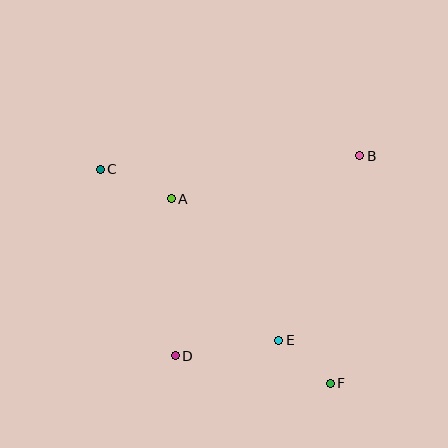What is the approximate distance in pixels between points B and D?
The distance between B and D is approximately 272 pixels.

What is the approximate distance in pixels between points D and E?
The distance between D and E is approximately 105 pixels.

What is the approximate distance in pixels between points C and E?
The distance between C and E is approximately 247 pixels.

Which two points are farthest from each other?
Points C and F are farthest from each other.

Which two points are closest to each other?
Points E and F are closest to each other.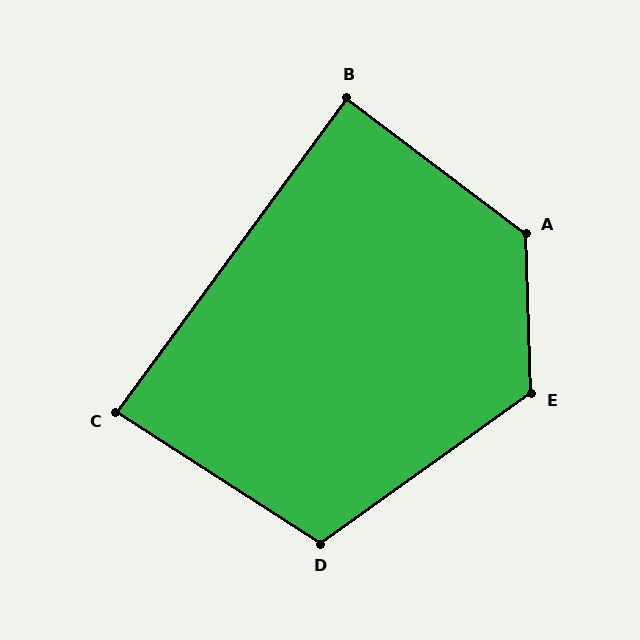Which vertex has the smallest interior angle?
C, at approximately 87 degrees.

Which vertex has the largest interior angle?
A, at approximately 129 degrees.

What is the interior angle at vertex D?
Approximately 112 degrees (obtuse).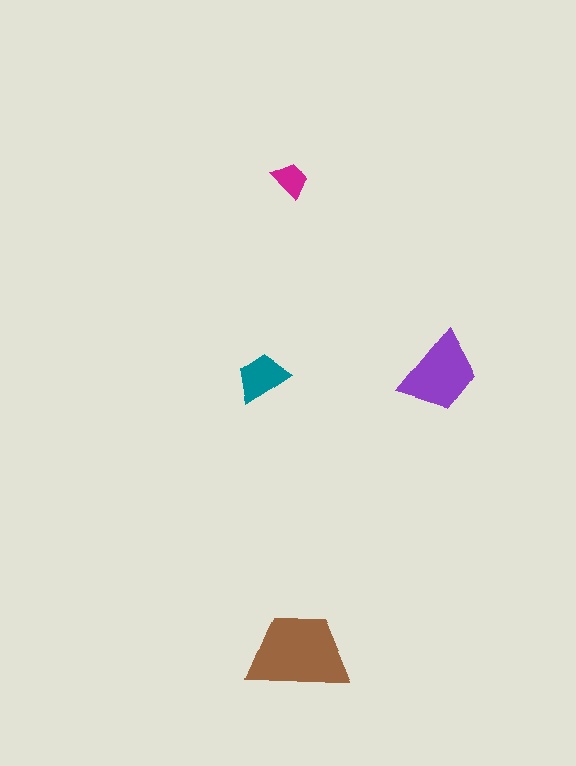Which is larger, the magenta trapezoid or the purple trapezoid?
The purple one.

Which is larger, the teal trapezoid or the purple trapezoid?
The purple one.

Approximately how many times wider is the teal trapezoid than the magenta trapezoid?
About 1.5 times wider.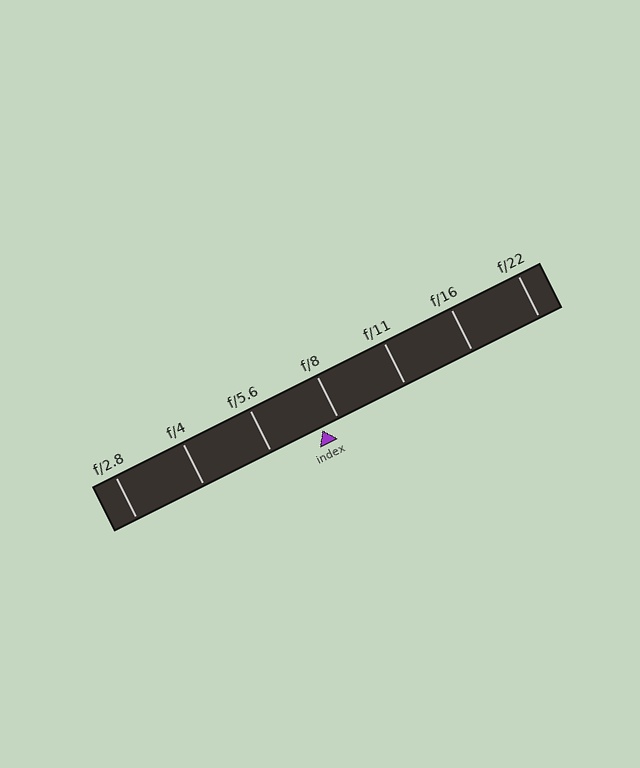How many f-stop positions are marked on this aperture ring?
There are 7 f-stop positions marked.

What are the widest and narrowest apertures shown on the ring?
The widest aperture shown is f/2.8 and the narrowest is f/22.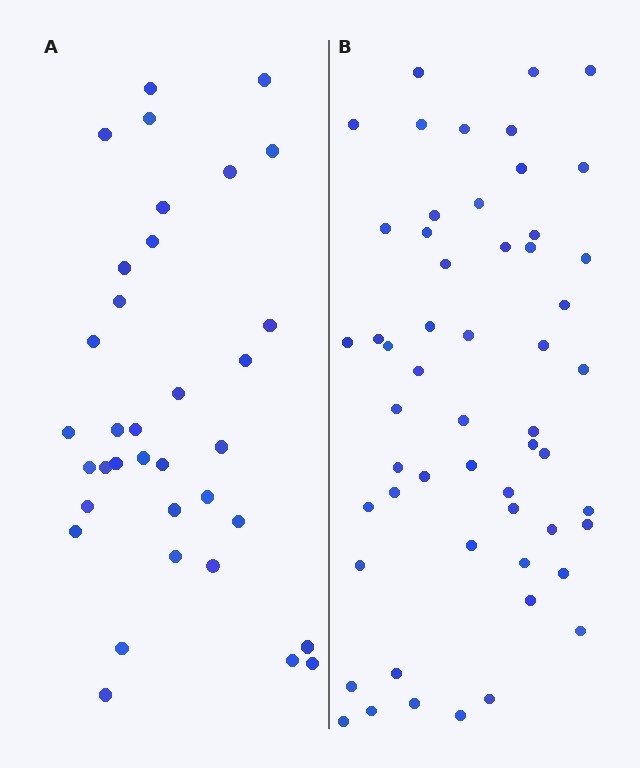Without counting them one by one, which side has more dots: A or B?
Region B (the right region) has more dots.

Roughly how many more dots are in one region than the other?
Region B has approximately 20 more dots than region A.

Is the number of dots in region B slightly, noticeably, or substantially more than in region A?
Region B has substantially more. The ratio is roughly 1.6 to 1.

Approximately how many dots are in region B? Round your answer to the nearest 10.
About 60 dots. (The exact count is 55, which rounds to 60.)